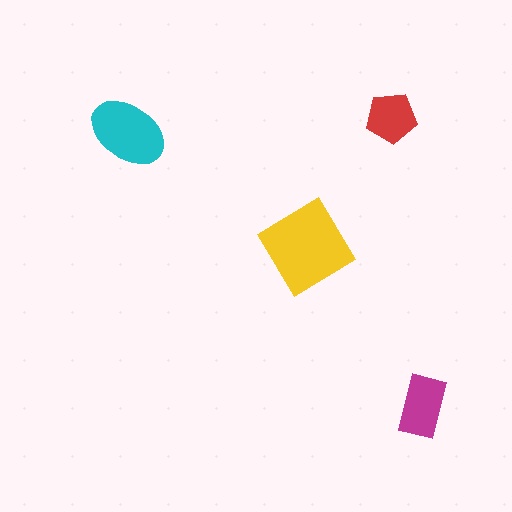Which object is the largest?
The yellow diamond.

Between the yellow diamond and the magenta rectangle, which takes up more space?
The yellow diamond.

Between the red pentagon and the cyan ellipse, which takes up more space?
The cyan ellipse.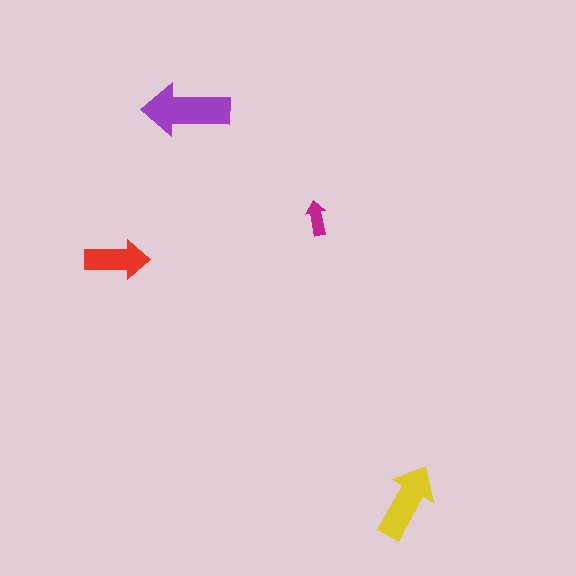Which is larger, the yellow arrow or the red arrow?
The yellow one.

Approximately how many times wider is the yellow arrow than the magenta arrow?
About 2 times wider.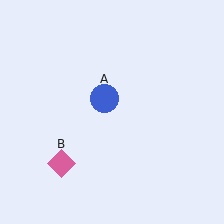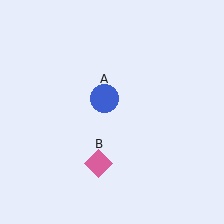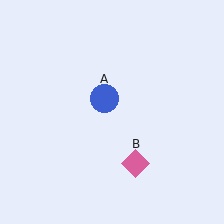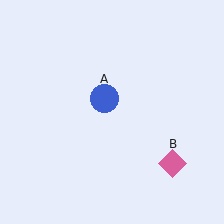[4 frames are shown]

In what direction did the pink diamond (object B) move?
The pink diamond (object B) moved right.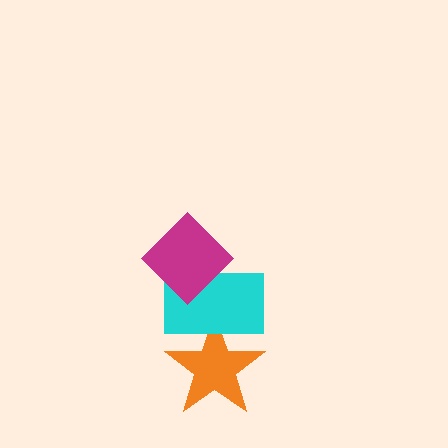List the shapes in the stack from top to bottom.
From top to bottom: the magenta diamond, the cyan rectangle, the orange star.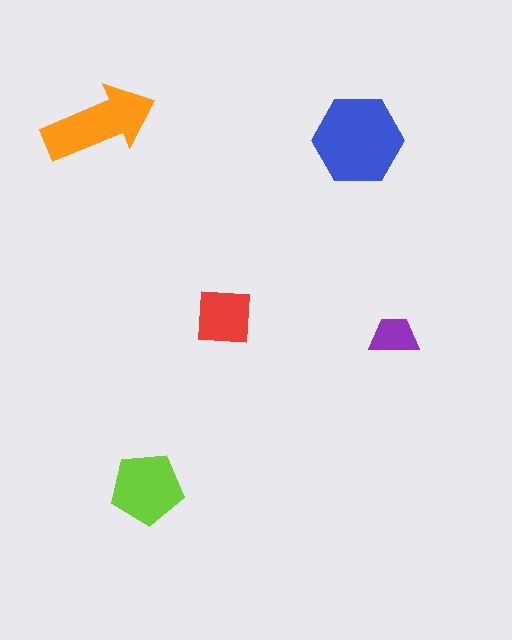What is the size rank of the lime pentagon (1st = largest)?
3rd.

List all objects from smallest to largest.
The purple trapezoid, the red square, the lime pentagon, the orange arrow, the blue hexagon.